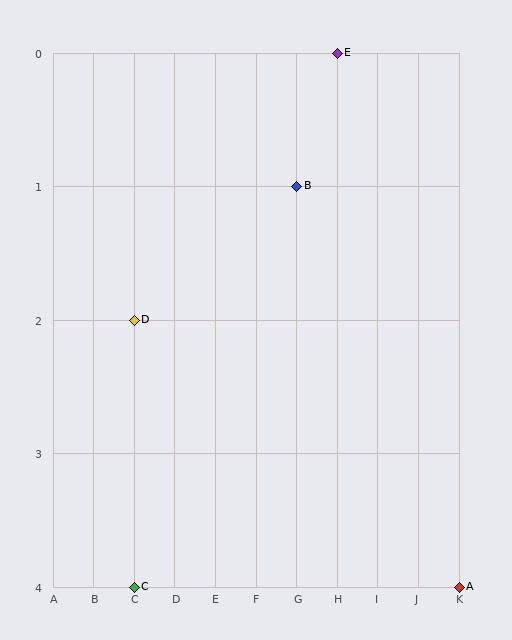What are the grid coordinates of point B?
Point B is at grid coordinates (G, 1).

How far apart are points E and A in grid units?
Points E and A are 3 columns and 4 rows apart (about 5.0 grid units diagonally).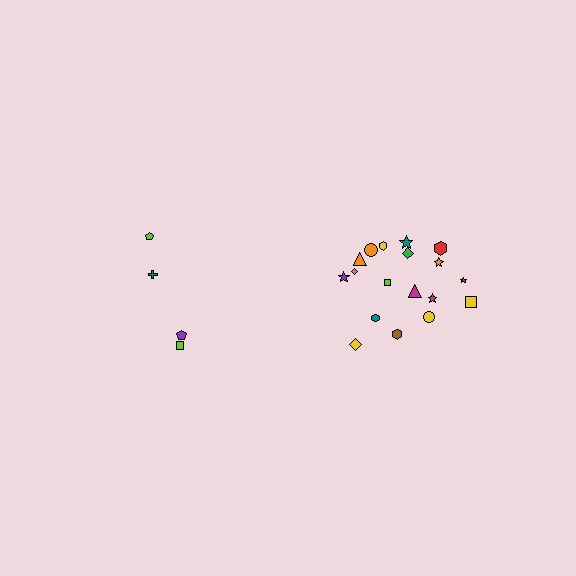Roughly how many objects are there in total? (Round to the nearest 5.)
Roughly 20 objects in total.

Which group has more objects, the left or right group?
The right group.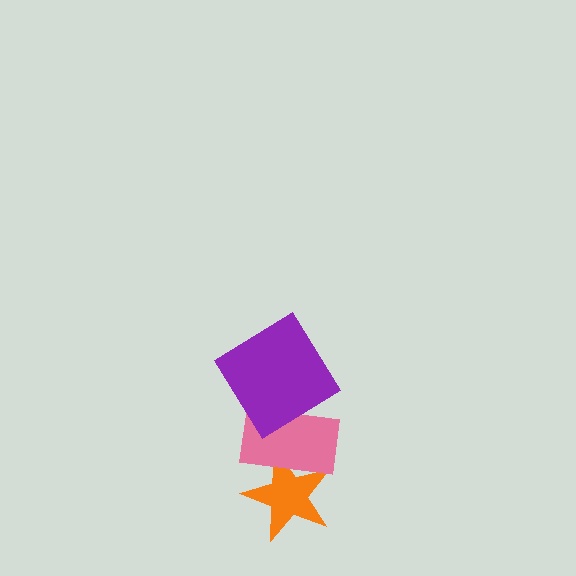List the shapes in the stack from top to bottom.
From top to bottom: the purple diamond, the pink rectangle, the orange star.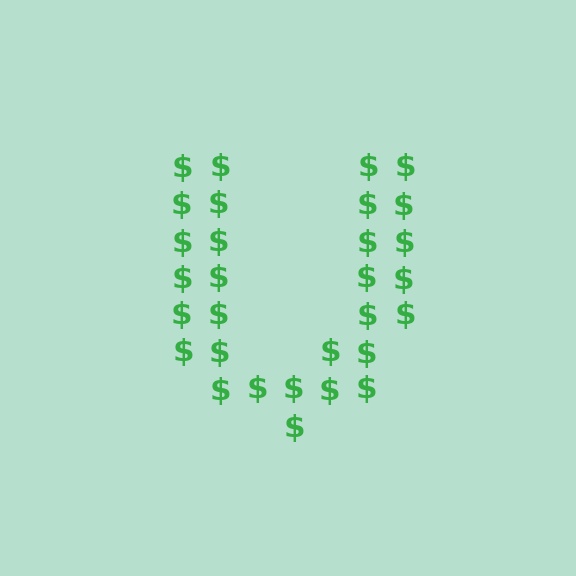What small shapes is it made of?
It is made of small dollar signs.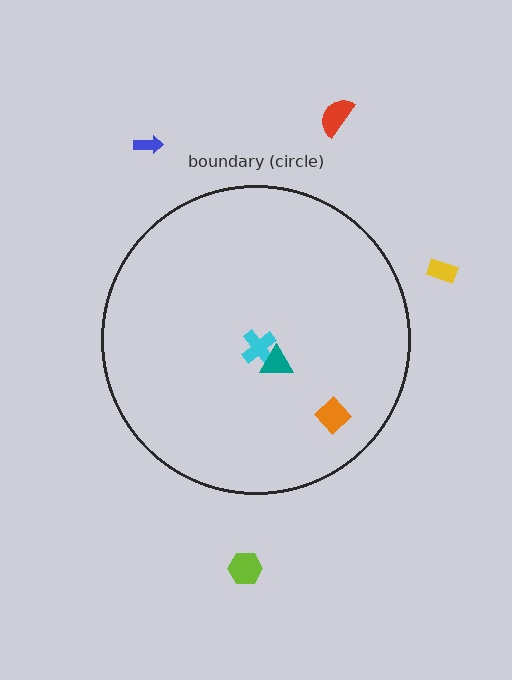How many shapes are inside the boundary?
3 inside, 4 outside.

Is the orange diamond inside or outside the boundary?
Inside.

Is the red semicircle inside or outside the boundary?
Outside.